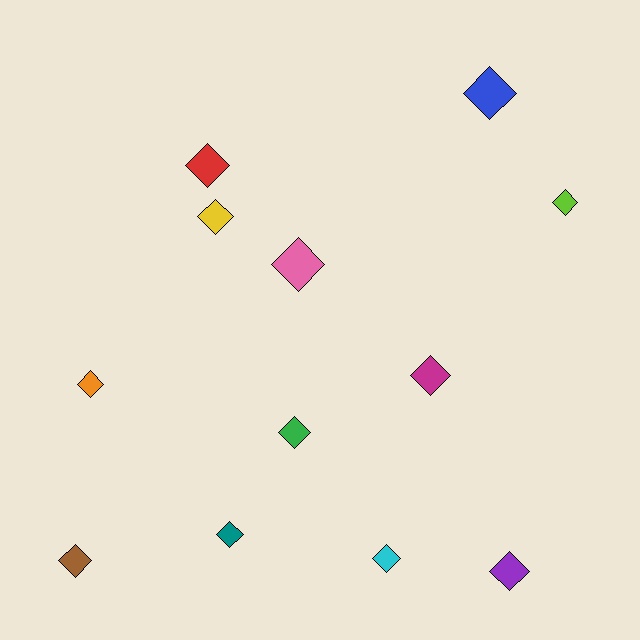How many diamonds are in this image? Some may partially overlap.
There are 12 diamonds.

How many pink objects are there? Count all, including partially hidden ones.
There is 1 pink object.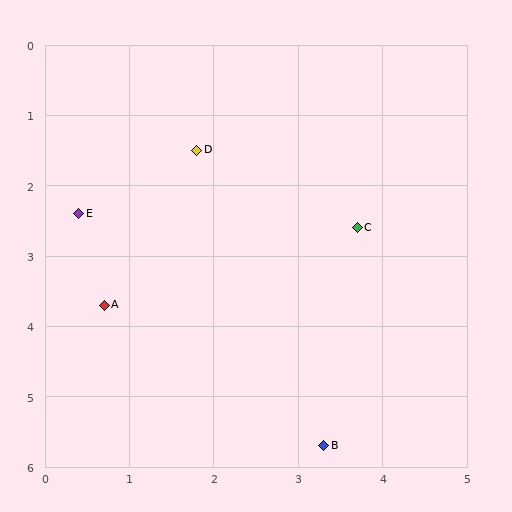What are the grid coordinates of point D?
Point D is at approximately (1.8, 1.5).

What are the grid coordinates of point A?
Point A is at approximately (0.7, 3.7).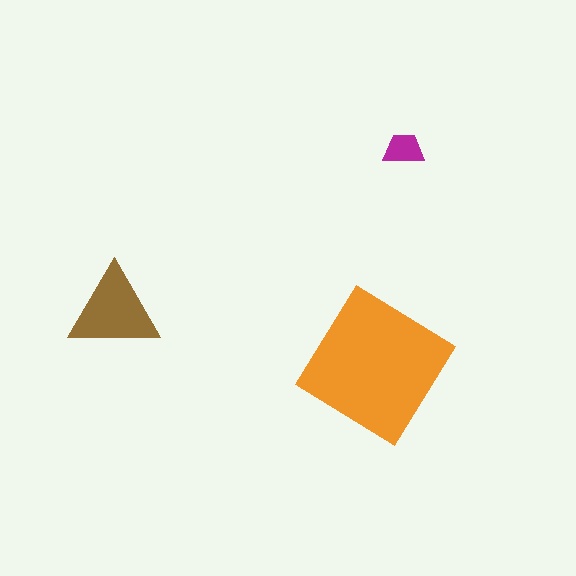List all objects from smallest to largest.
The magenta trapezoid, the brown triangle, the orange diamond.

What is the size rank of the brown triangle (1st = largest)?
2nd.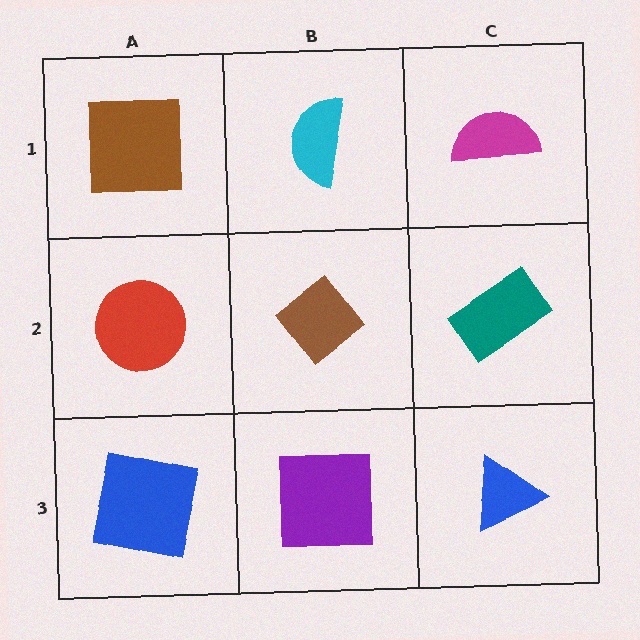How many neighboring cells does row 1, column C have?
2.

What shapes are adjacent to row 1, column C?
A teal rectangle (row 2, column C), a cyan semicircle (row 1, column B).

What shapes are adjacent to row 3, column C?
A teal rectangle (row 2, column C), a purple square (row 3, column B).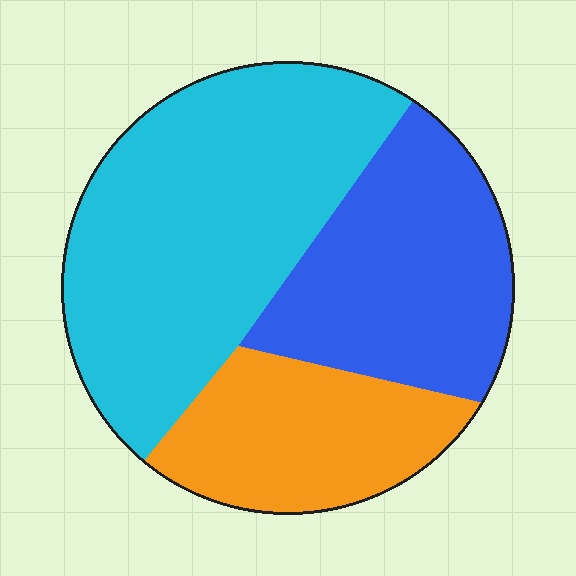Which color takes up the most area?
Cyan, at roughly 50%.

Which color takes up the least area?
Orange, at roughly 20%.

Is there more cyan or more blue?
Cyan.